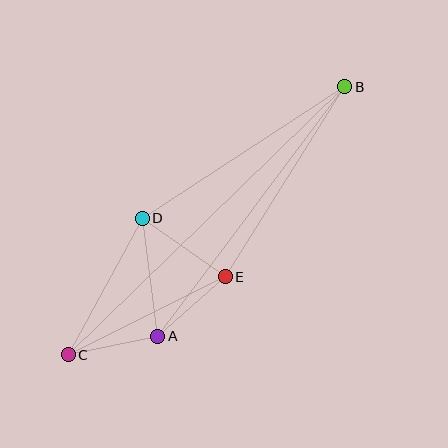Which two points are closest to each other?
Points A and E are closest to each other.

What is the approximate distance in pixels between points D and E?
The distance between D and E is approximately 101 pixels.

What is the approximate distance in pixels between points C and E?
The distance between C and E is approximately 176 pixels.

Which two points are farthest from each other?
Points B and C are farthest from each other.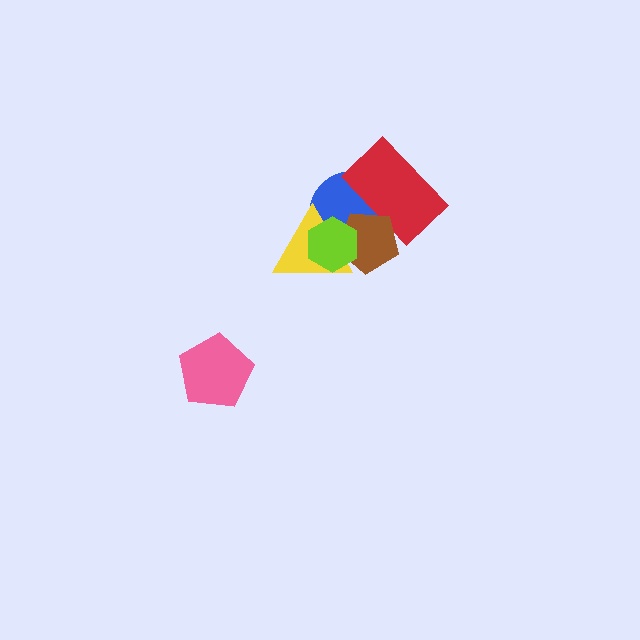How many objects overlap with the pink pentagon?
0 objects overlap with the pink pentagon.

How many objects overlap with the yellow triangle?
3 objects overlap with the yellow triangle.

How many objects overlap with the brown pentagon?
4 objects overlap with the brown pentagon.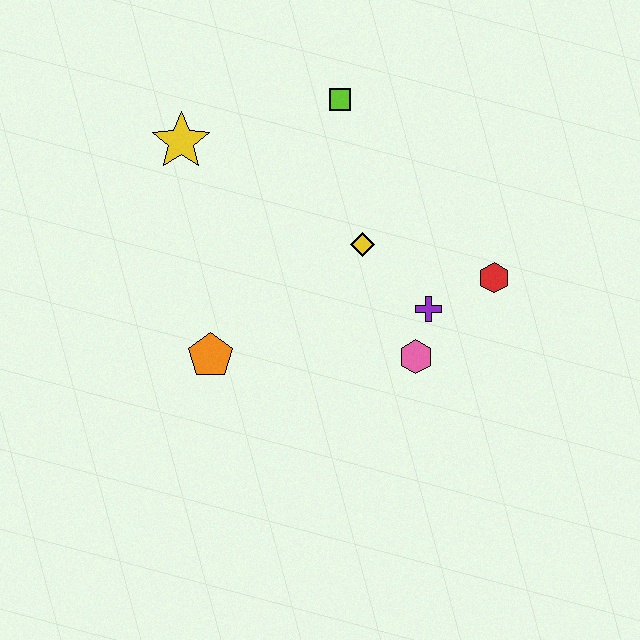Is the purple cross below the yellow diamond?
Yes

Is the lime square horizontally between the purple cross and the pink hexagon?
No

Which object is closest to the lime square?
The yellow diamond is closest to the lime square.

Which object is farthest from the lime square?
The orange pentagon is farthest from the lime square.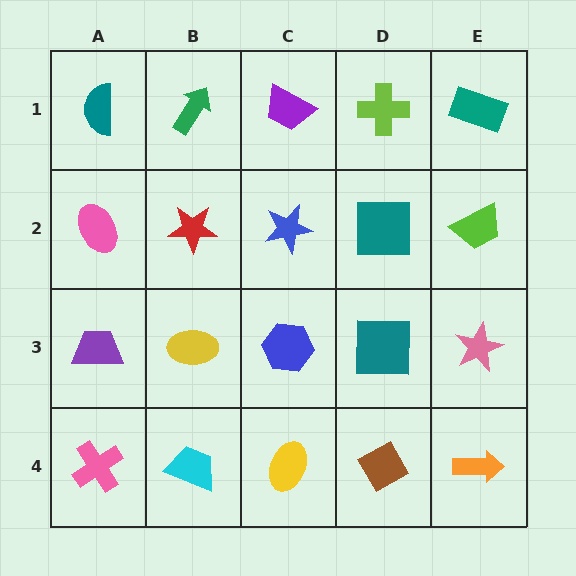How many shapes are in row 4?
5 shapes.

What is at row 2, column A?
A pink ellipse.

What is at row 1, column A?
A teal semicircle.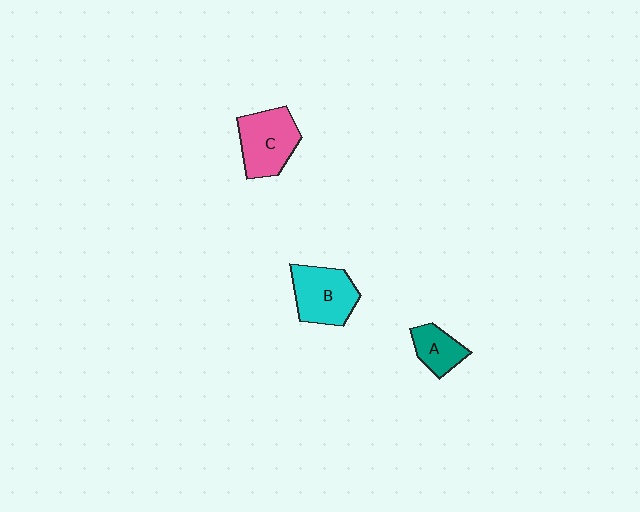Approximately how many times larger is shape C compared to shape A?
Approximately 1.7 times.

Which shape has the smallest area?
Shape A (teal).